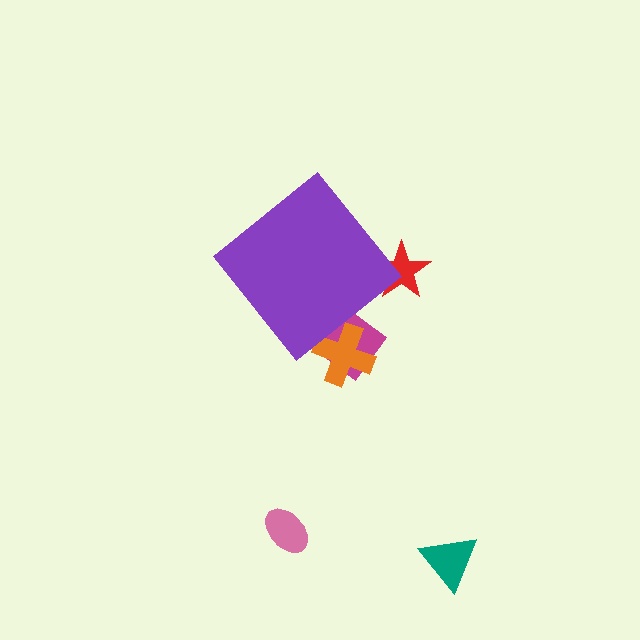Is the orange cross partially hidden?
Yes, the orange cross is partially hidden behind the purple diamond.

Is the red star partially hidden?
Yes, the red star is partially hidden behind the purple diamond.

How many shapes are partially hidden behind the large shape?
3 shapes are partially hidden.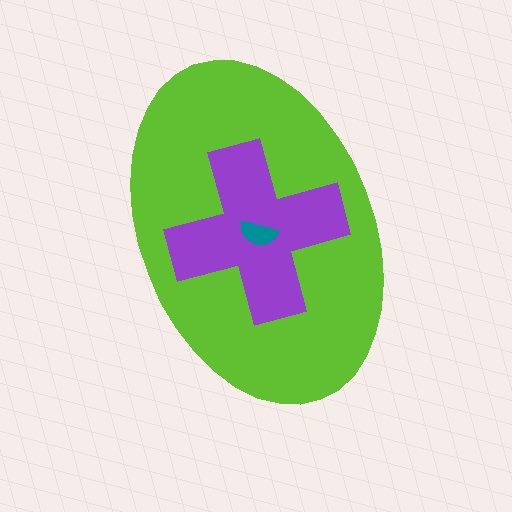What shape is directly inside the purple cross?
The teal semicircle.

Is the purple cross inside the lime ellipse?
Yes.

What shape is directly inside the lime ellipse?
The purple cross.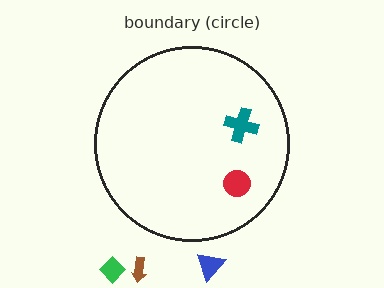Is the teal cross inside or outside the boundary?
Inside.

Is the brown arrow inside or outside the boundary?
Outside.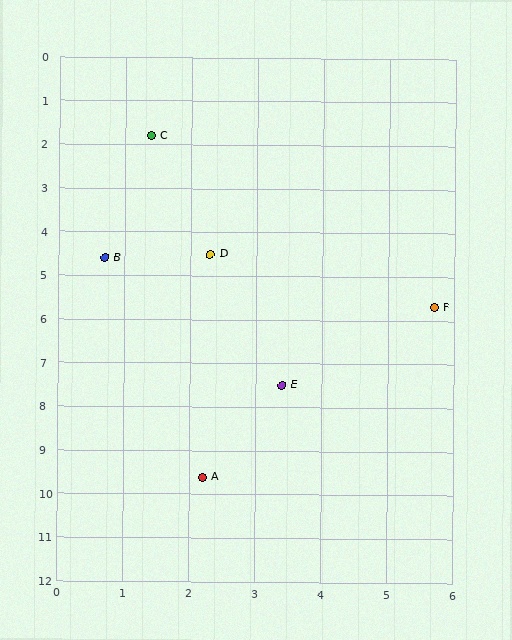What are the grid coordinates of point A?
Point A is at approximately (2.2, 9.6).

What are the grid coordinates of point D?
Point D is at approximately (2.3, 4.5).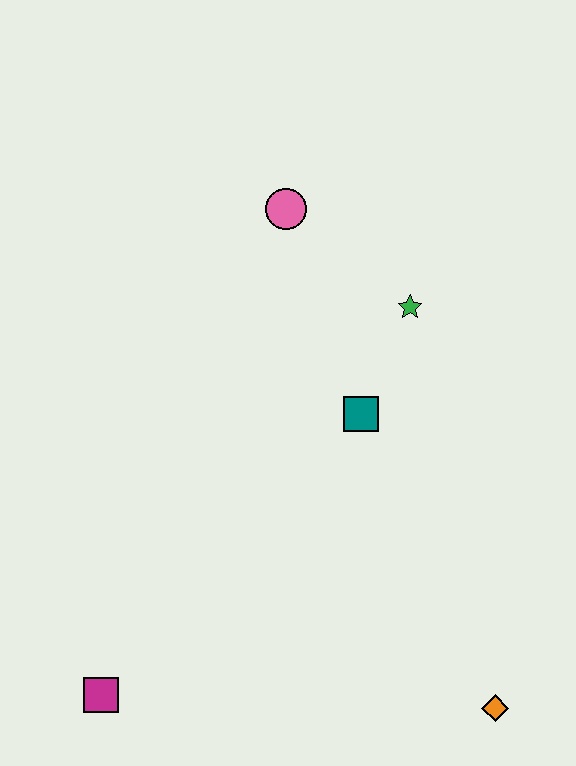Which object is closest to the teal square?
The green star is closest to the teal square.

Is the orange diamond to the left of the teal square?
No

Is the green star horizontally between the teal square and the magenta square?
No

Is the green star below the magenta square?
No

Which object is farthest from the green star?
The magenta square is farthest from the green star.